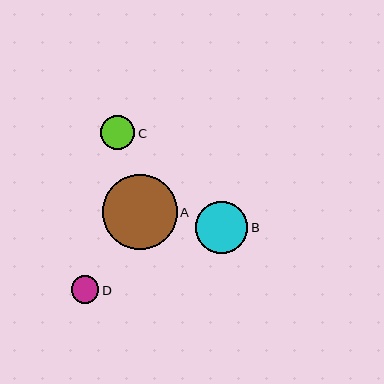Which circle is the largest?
Circle A is the largest with a size of approximately 75 pixels.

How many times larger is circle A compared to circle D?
Circle A is approximately 2.7 times the size of circle D.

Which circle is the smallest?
Circle D is the smallest with a size of approximately 28 pixels.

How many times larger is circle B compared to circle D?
Circle B is approximately 1.9 times the size of circle D.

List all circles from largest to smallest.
From largest to smallest: A, B, C, D.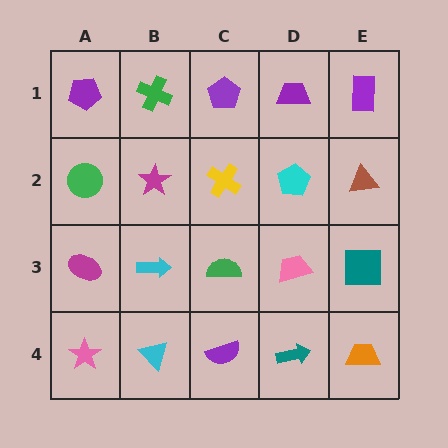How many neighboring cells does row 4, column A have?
2.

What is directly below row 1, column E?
A brown triangle.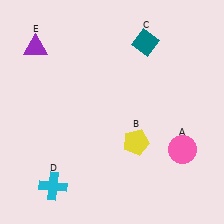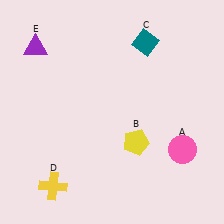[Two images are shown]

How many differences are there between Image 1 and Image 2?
There is 1 difference between the two images.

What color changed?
The cross (D) changed from cyan in Image 1 to yellow in Image 2.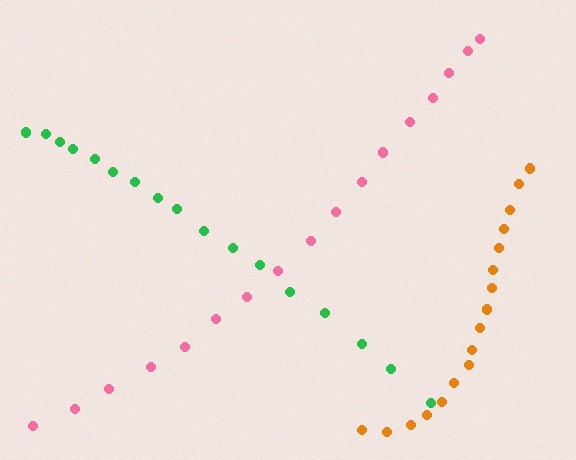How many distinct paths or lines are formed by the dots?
There are 3 distinct paths.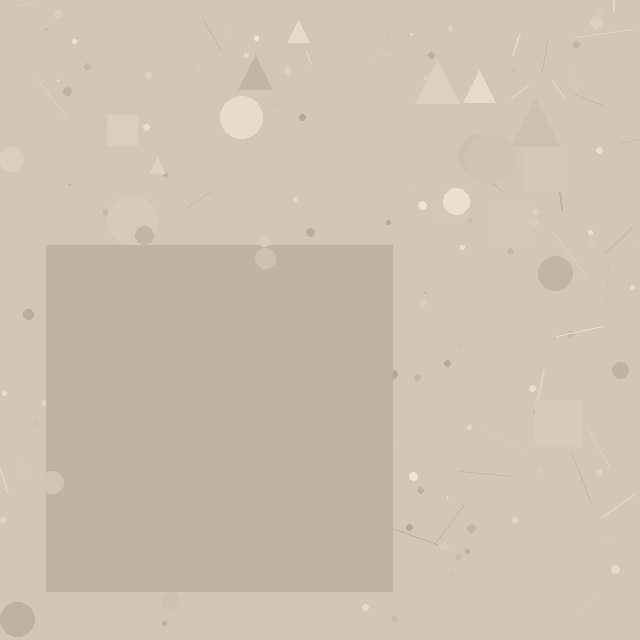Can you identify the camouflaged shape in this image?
The camouflaged shape is a square.